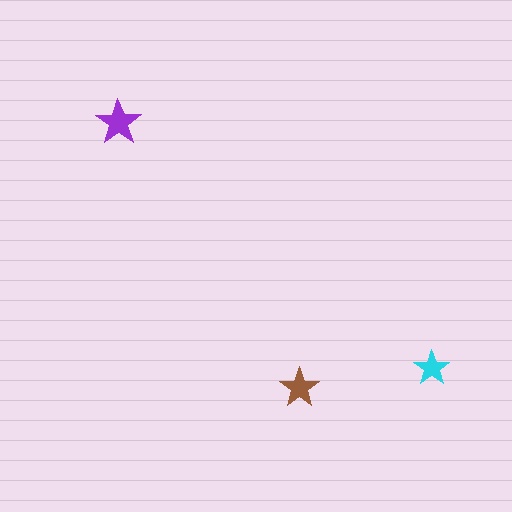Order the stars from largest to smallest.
the purple one, the brown one, the cyan one.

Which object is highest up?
The purple star is topmost.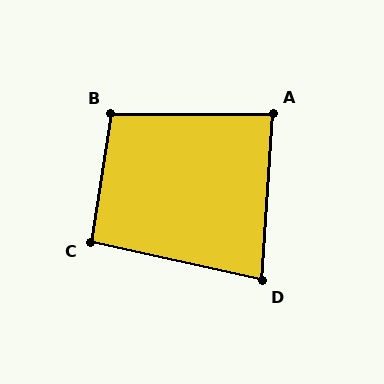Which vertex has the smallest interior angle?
D, at approximately 81 degrees.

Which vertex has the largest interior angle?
B, at approximately 99 degrees.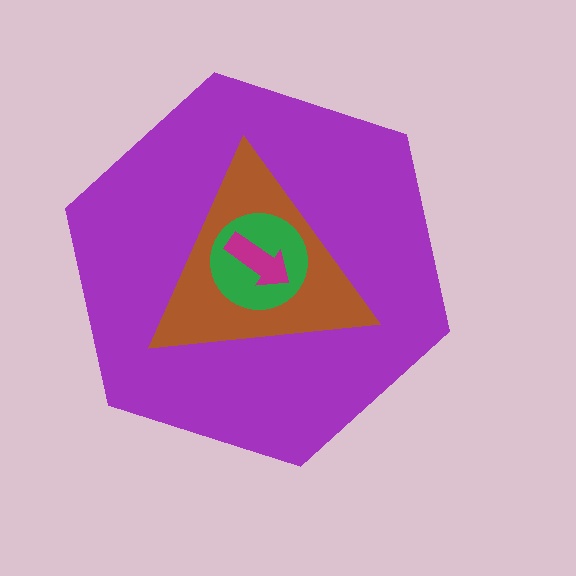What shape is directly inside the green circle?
The magenta arrow.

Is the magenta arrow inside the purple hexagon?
Yes.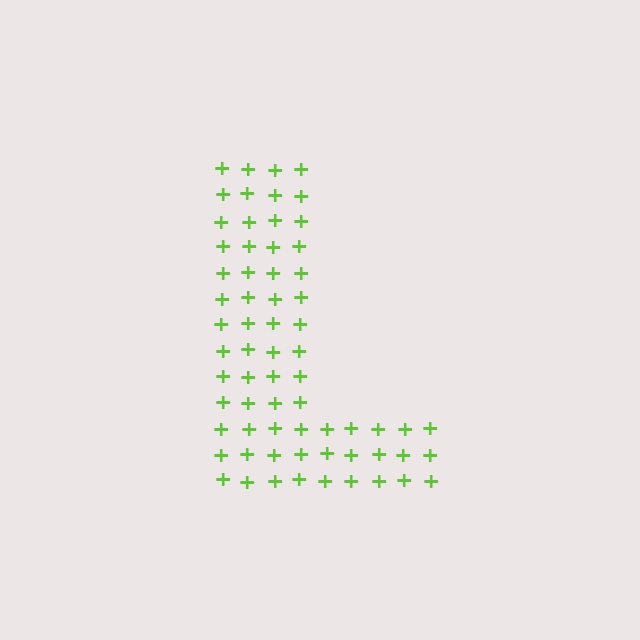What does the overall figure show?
The overall figure shows the letter L.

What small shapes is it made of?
It is made of small plus signs.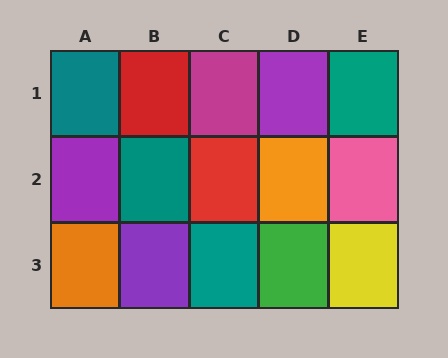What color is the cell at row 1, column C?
Magenta.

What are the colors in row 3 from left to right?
Orange, purple, teal, green, yellow.